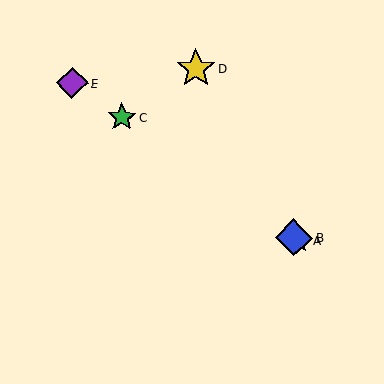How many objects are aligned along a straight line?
4 objects (A, B, C, E) are aligned along a straight line.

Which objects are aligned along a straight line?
Objects A, B, C, E are aligned along a straight line.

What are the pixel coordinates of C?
Object C is at (122, 117).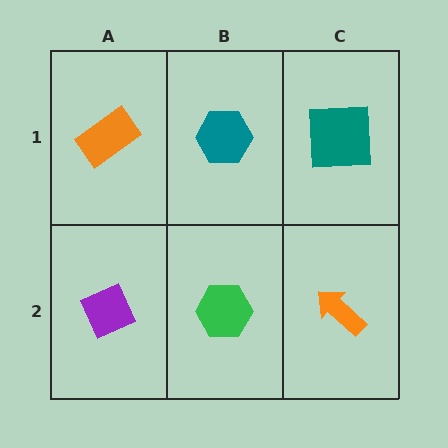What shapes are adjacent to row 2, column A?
An orange rectangle (row 1, column A), a green hexagon (row 2, column B).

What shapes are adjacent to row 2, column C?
A teal square (row 1, column C), a green hexagon (row 2, column B).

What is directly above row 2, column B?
A teal hexagon.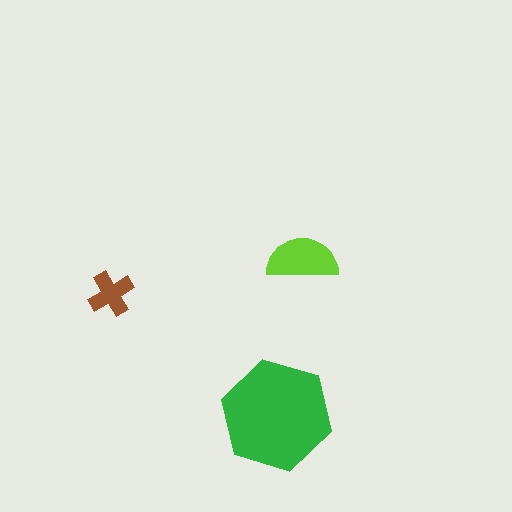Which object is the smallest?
The brown cross.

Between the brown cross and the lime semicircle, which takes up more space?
The lime semicircle.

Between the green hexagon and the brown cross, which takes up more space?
The green hexagon.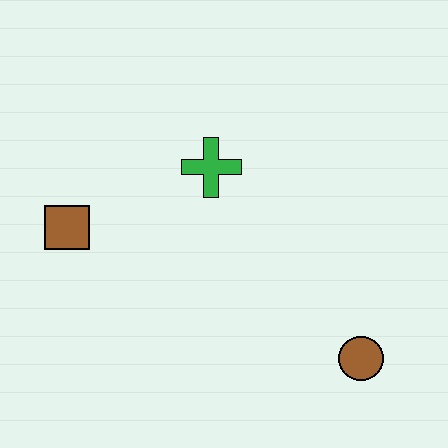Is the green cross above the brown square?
Yes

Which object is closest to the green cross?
The brown square is closest to the green cross.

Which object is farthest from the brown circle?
The brown square is farthest from the brown circle.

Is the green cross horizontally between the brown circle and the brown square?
Yes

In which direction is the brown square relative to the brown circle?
The brown square is to the left of the brown circle.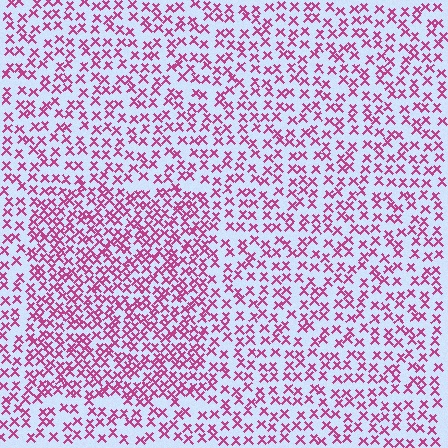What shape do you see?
I see a rectangle.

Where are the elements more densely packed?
The elements are more densely packed inside the rectangle boundary.